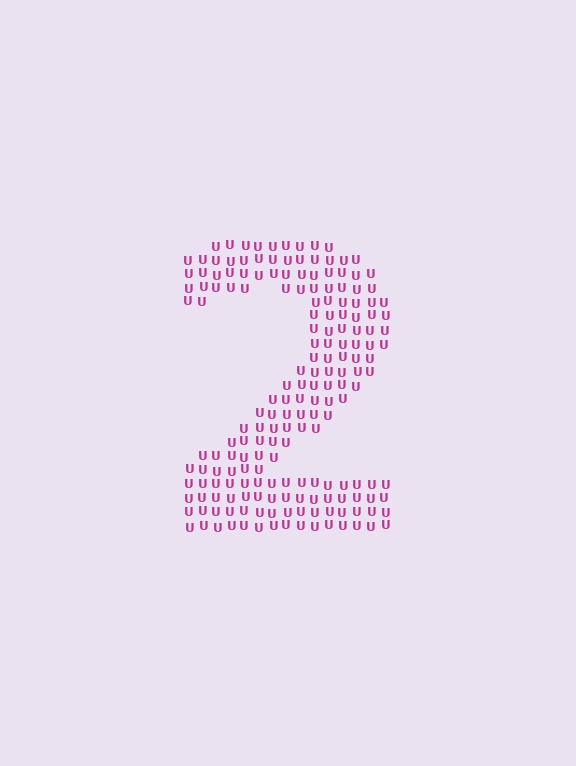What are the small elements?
The small elements are letter U's.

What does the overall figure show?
The overall figure shows the digit 2.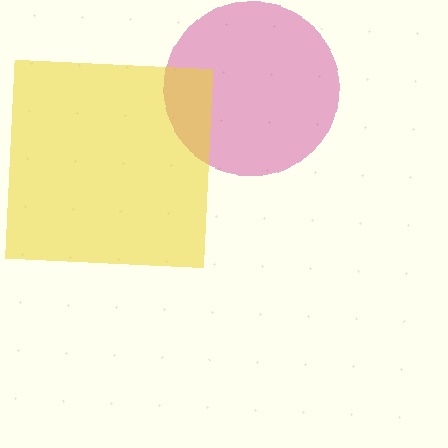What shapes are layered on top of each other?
The layered shapes are: a magenta circle, a yellow square.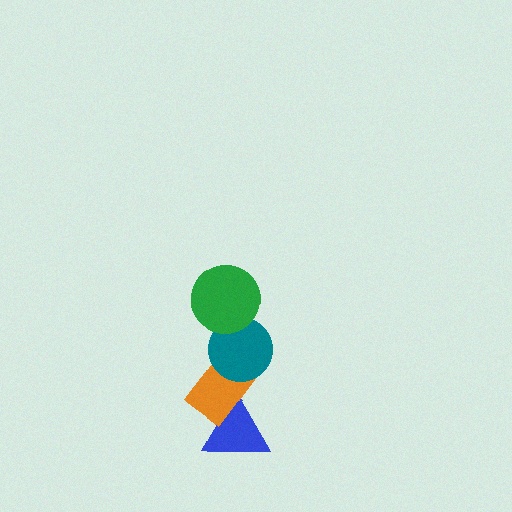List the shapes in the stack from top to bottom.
From top to bottom: the green circle, the teal circle, the orange rectangle, the blue triangle.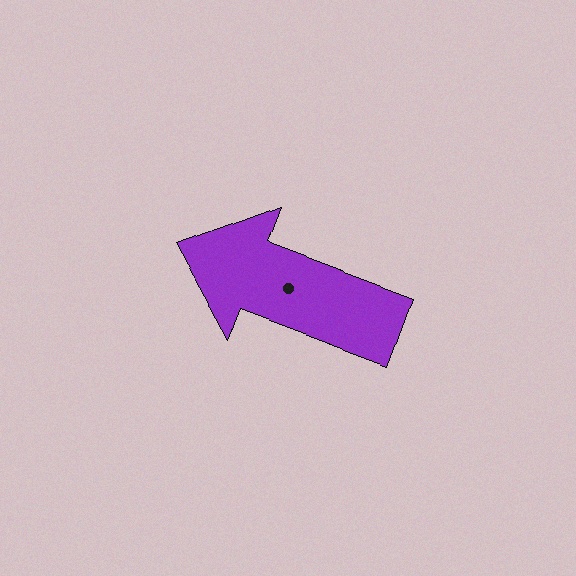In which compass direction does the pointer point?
West.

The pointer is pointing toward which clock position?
Roughly 10 o'clock.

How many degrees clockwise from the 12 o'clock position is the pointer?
Approximately 291 degrees.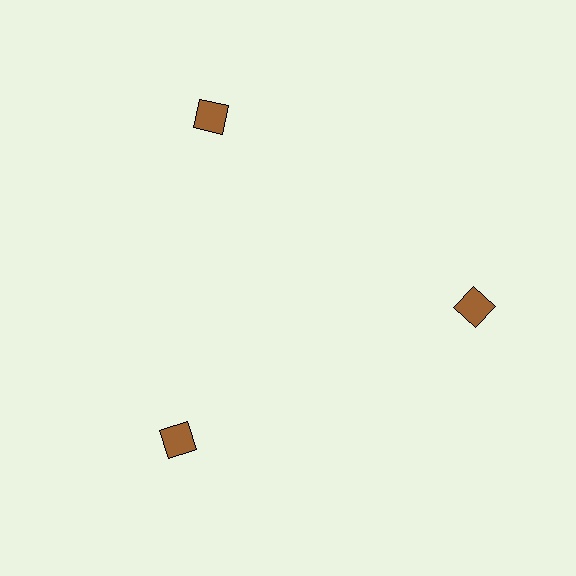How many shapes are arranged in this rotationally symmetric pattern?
There are 3 shapes, arranged in 3 groups of 1.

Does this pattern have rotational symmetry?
Yes, this pattern has 3-fold rotational symmetry. It looks the same after rotating 120 degrees around the center.